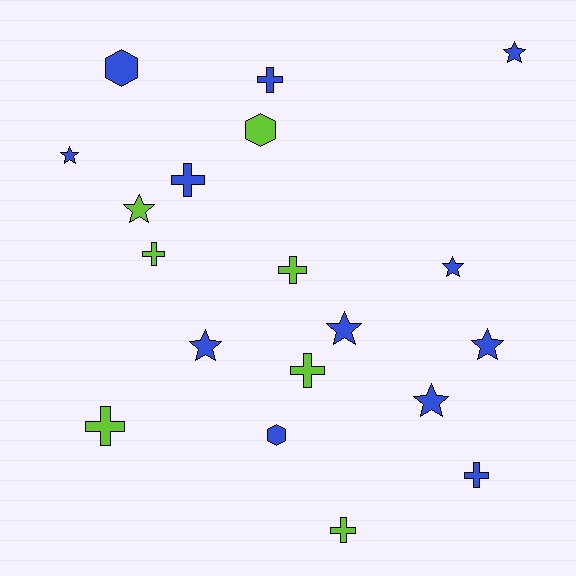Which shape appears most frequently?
Cross, with 8 objects.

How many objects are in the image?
There are 19 objects.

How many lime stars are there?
There is 1 lime star.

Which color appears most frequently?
Blue, with 12 objects.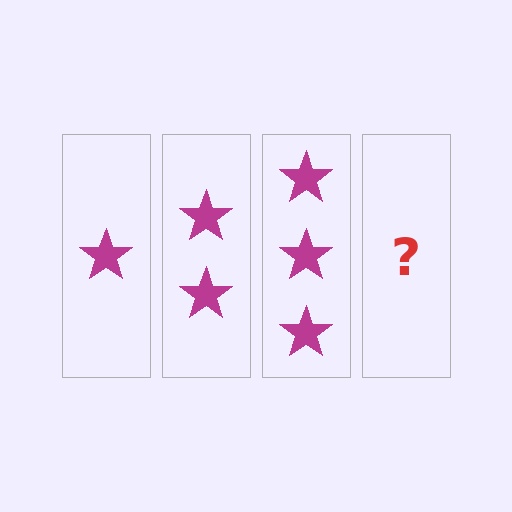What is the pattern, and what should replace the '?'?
The pattern is that each step adds one more star. The '?' should be 4 stars.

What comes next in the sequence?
The next element should be 4 stars.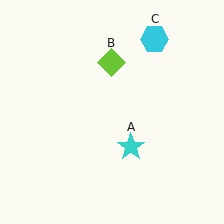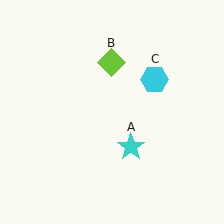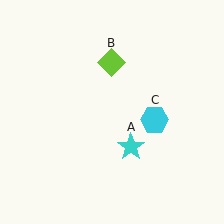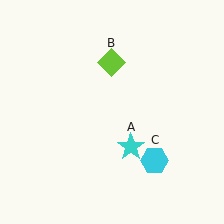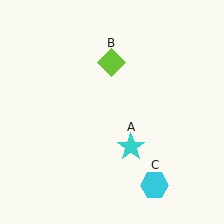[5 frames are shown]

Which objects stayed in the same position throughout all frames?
Cyan star (object A) and lime diamond (object B) remained stationary.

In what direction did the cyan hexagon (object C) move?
The cyan hexagon (object C) moved down.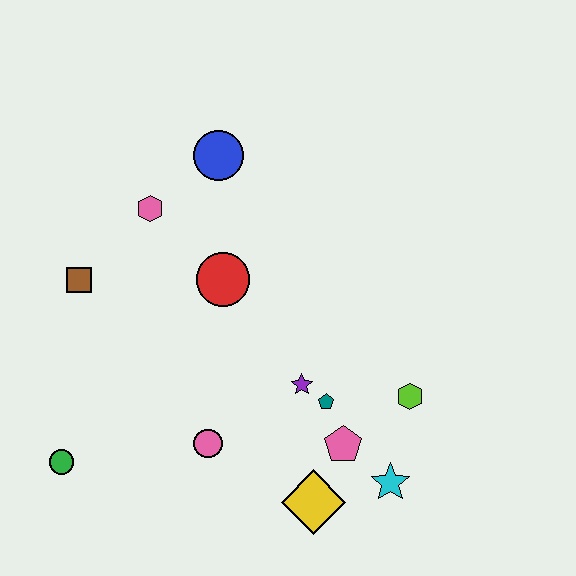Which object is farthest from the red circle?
The cyan star is farthest from the red circle.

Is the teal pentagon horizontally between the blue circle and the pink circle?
No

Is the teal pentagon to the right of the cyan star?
No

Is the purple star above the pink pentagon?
Yes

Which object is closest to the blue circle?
The pink hexagon is closest to the blue circle.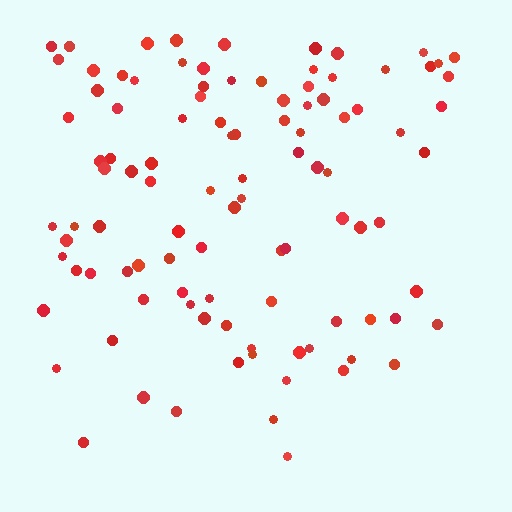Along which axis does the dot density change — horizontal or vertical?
Vertical.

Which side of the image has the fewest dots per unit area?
The bottom.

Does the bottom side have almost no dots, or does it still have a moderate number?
Still a moderate number, just noticeably fewer than the top.